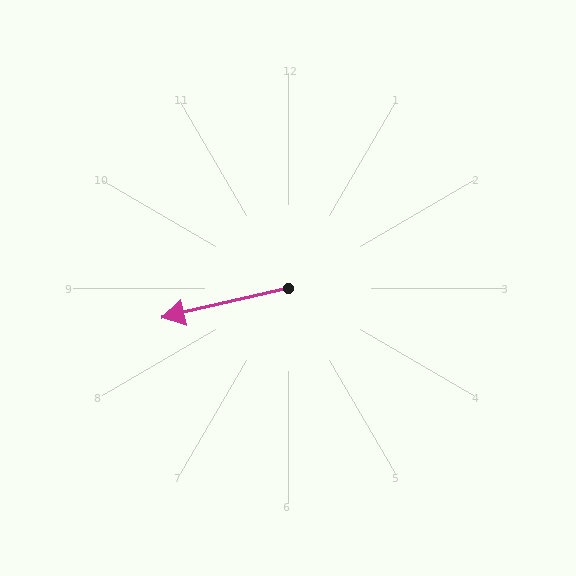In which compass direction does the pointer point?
West.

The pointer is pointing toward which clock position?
Roughly 9 o'clock.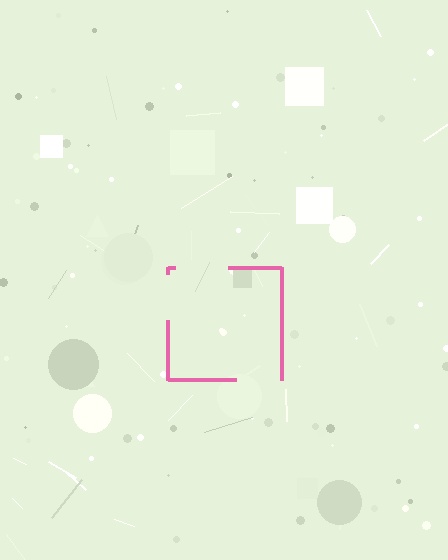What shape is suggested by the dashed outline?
The dashed outline suggests a square.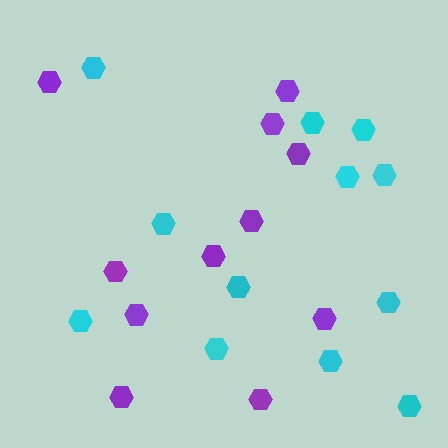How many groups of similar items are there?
There are 2 groups: one group of purple hexagons (11) and one group of cyan hexagons (12).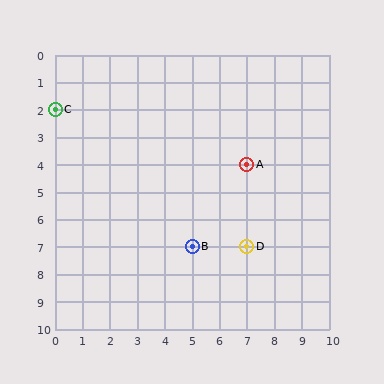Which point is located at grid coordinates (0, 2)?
Point C is at (0, 2).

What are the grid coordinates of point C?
Point C is at grid coordinates (0, 2).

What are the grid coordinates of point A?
Point A is at grid coordinates (7, 4).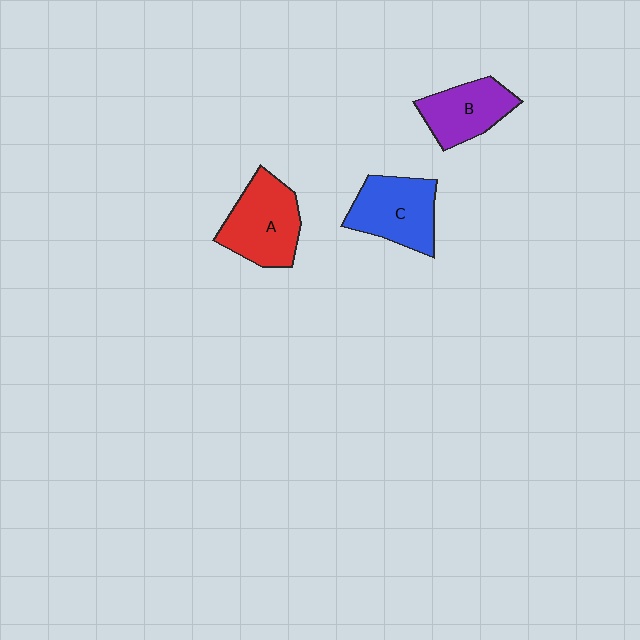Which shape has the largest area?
Shape A (red).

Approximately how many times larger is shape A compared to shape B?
Approximately 1.3 times.